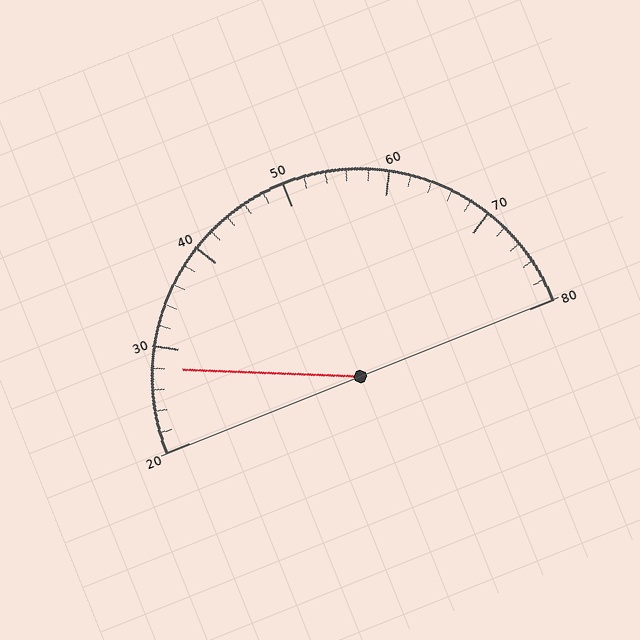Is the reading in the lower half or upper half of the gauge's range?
The reading is in the lower half of the range (20 to 80).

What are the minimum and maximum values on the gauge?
The gauge ranges from 20 to 80.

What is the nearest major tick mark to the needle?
The nearest major tick mark is 30.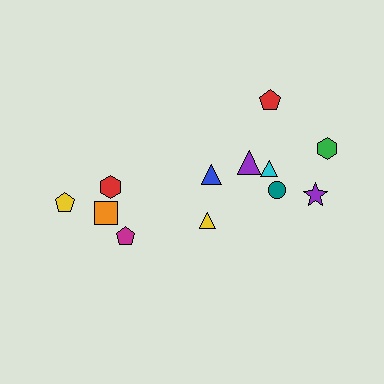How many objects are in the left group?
There are 5 objects.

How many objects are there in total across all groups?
There are 12 objects.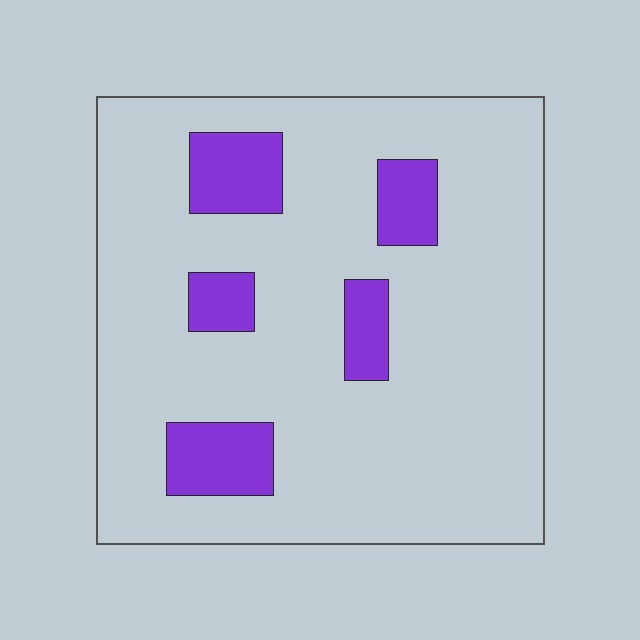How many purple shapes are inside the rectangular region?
5.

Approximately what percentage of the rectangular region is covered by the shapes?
Approximately 15%.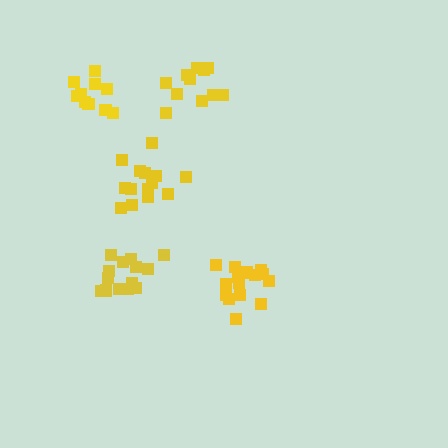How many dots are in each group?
Group 1: 14 dots, Group 2: 11 dots, Group 3: 15 dots, Group 4: 14 dots, Group 5: 10 dots (64 total).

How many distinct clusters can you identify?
There are 5 distinct clusters.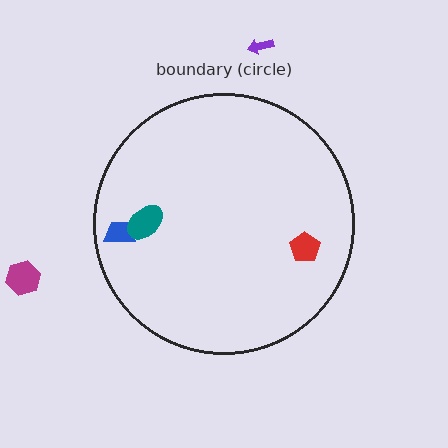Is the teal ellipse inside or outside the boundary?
Inside.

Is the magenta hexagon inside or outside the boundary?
Outside.